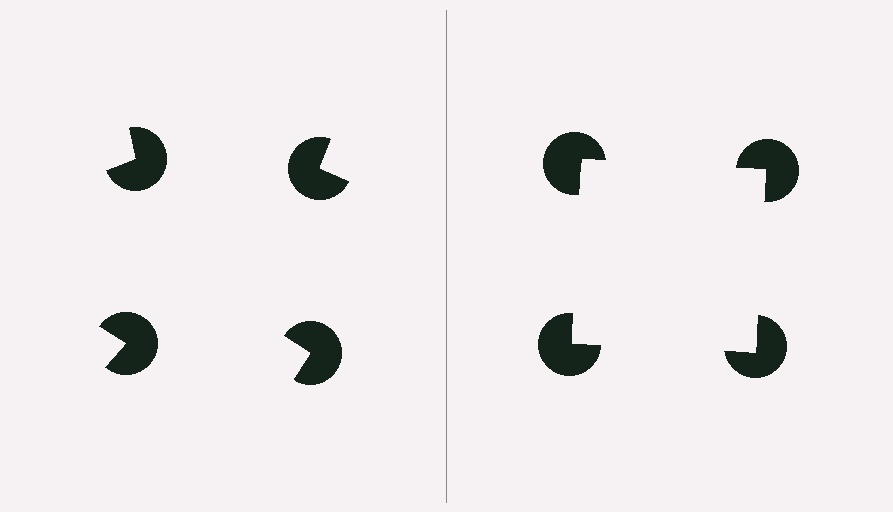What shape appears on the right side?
An illusory square.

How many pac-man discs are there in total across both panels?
8 — 4 on each side.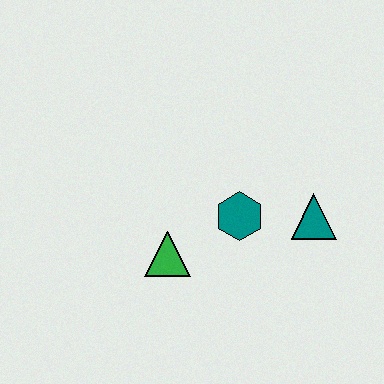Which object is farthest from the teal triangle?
The green triangle is farthest from the teal triangle.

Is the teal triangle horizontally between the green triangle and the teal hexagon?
No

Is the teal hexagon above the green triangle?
Yes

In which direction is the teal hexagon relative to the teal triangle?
The teal hexagon is to the left of the teal triangle.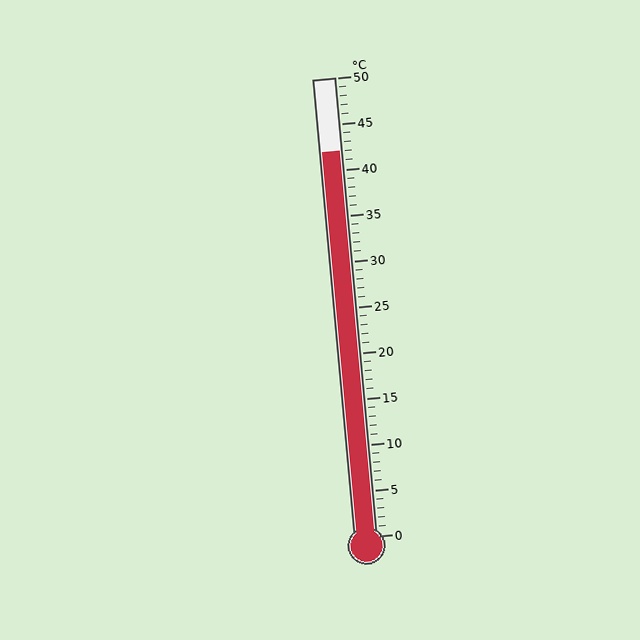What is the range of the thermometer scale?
The thermometer scale ranges from 0°C to 50°C.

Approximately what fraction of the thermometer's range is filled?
The thermometer is filled to approximately 85% of its range.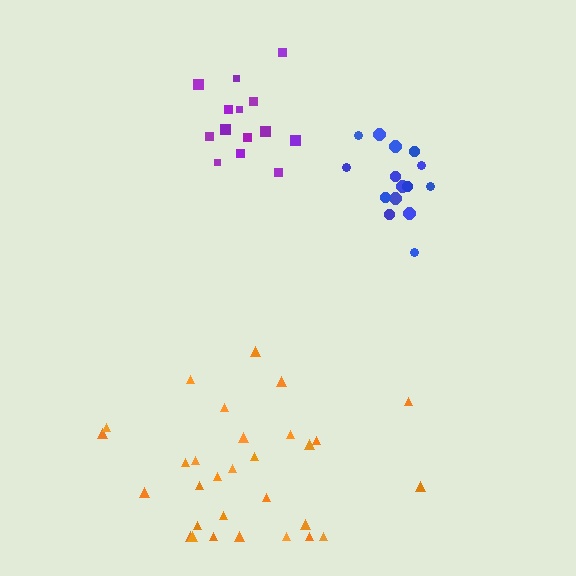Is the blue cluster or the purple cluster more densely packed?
Blue.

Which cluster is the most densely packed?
Blue.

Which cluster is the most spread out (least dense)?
Orange.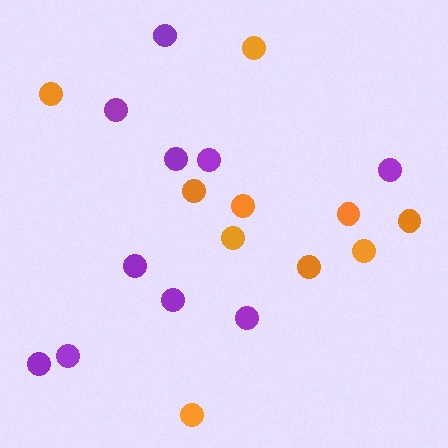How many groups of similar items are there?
There are 2 groups: one group of orange circles (10) and one group of purple circles (10).